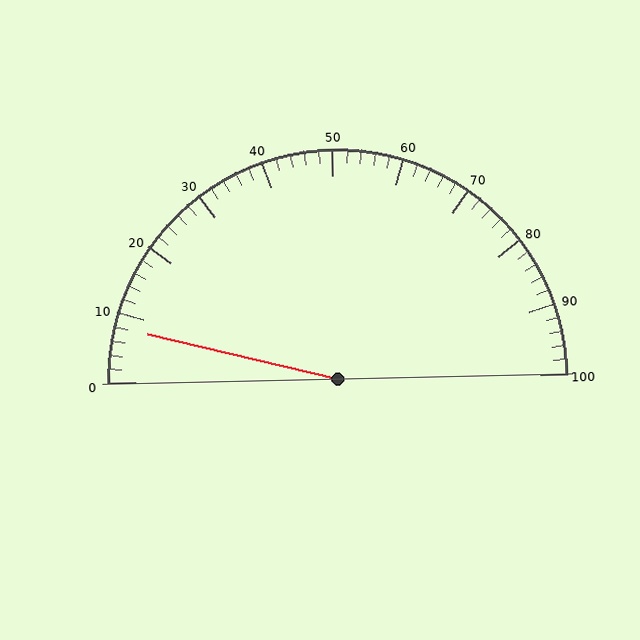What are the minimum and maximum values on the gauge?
The gauge ranges from 0 to 100.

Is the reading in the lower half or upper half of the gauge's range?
The reading is in the lower half of the range (0 to 100).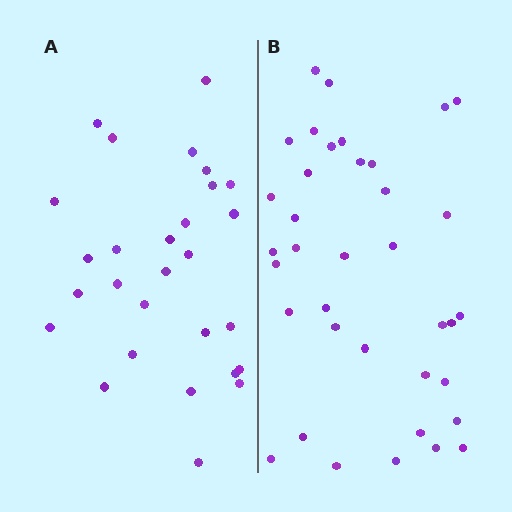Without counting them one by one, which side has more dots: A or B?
Region B (the right region) has more dots.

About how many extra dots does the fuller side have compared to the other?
Region B has roughly 8 or so more dots than region A.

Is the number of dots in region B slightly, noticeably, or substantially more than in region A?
Region B has noticeably more, but not dramatically so. The ratio is roughly 1.3 to 1.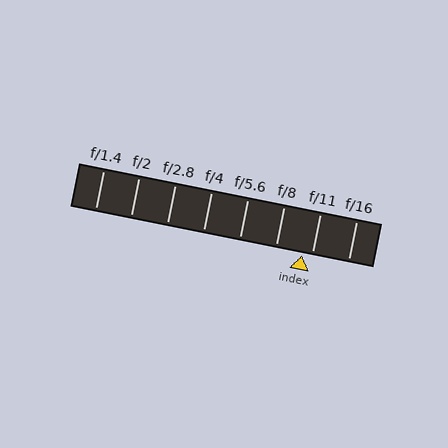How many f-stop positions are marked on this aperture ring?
There are 8 f-stop positions marked.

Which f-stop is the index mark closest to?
The index mark is closest to f/11.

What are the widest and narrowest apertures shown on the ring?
The widest aperture shown is f/1.4 and the narrowest is f/16.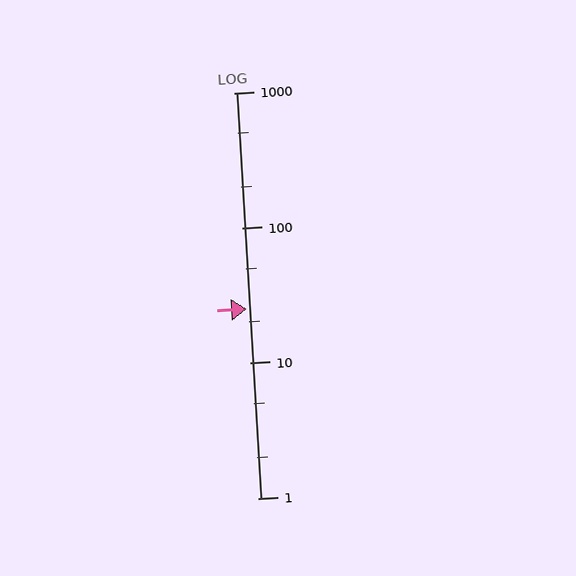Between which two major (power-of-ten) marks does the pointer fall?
The pointer is between 10 and 100.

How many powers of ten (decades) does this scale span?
The scale spans 3 decades, from 1 to 1000.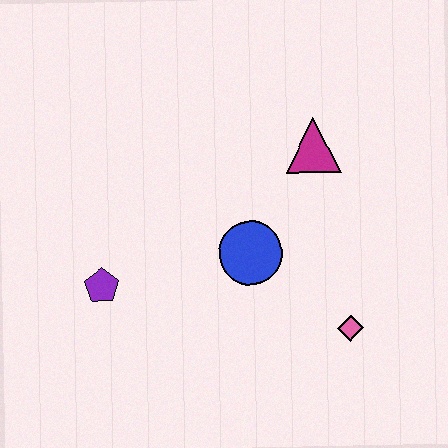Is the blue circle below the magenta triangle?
Yes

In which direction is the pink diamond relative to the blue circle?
The pink diamond is to the right of the blue circle.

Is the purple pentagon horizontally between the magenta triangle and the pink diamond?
No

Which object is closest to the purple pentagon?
The blue circle is closest to the purple pentagon.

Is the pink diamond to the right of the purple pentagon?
Yes